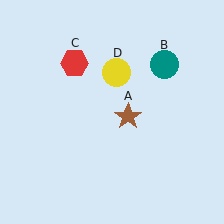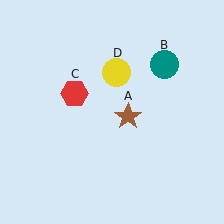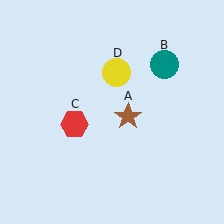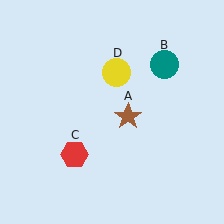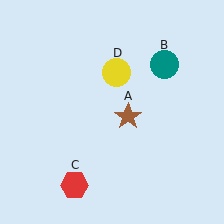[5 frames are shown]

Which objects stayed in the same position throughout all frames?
Brown star (object A) and teal circle (object B) and yellow circle (object D) remained stationary.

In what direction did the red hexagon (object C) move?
The red hexagon (object C) moved down.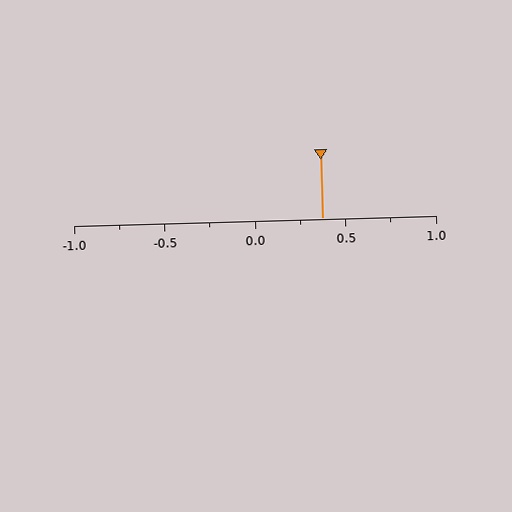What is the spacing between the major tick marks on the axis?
The major ticks are spaced 0.5 apart.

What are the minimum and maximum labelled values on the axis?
The axis runs from -1.0 to 1.0.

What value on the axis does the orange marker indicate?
The marker indicates approximately 0.38.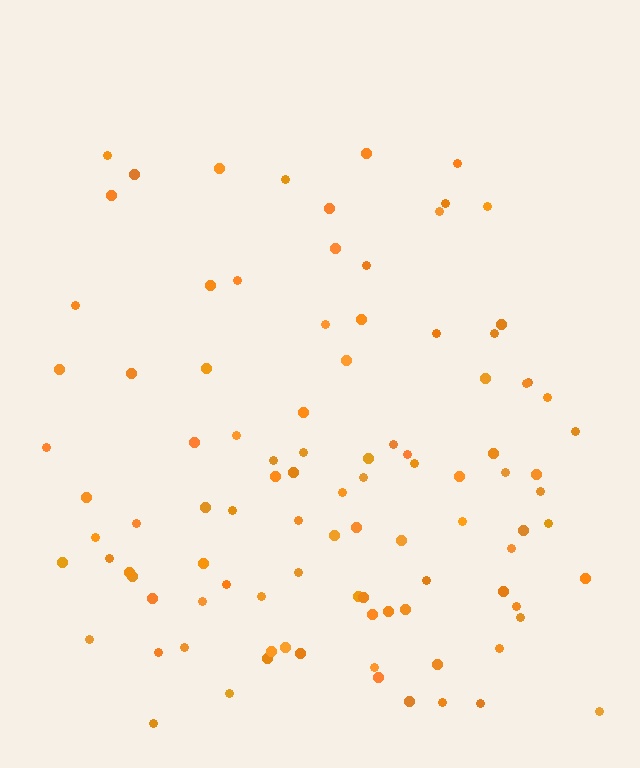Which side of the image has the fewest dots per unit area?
The top.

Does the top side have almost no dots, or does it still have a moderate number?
Still a moderate number, just noticeably fewer than the bottom.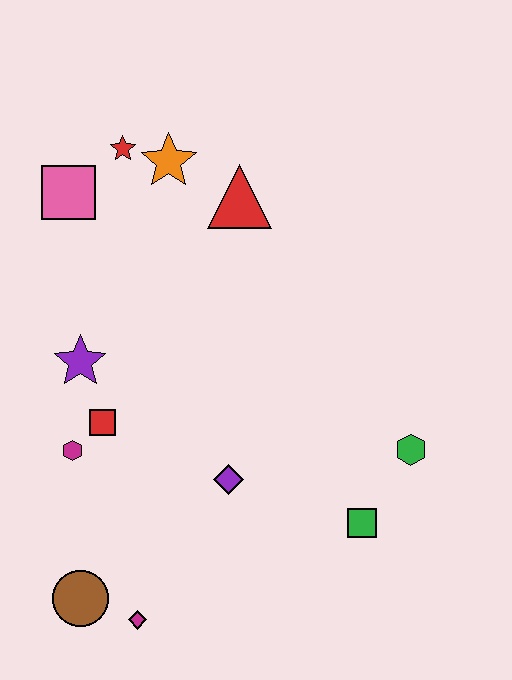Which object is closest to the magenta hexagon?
The red square is closest to the magenta hexagon.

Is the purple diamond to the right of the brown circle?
Yes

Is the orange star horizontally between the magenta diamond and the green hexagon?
Yes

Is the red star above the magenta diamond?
Yes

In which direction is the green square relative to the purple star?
The green square is to the right of the purple star.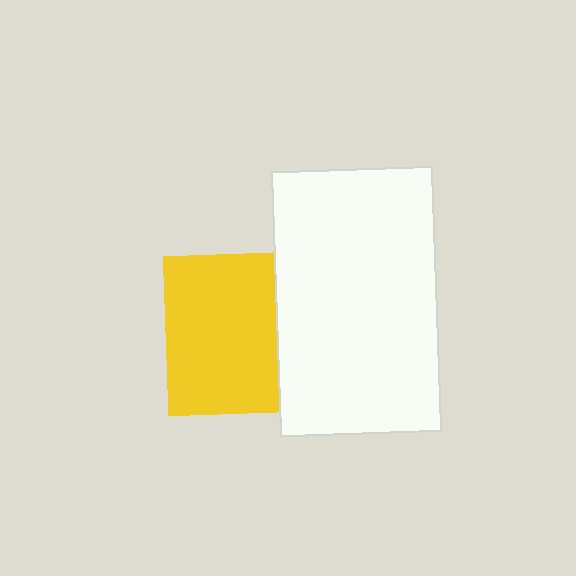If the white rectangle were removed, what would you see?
You would see the complete yellow square.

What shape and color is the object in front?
The object in front is a white rectangle.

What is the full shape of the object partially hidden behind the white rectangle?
The partially hidden object is a yellow square.